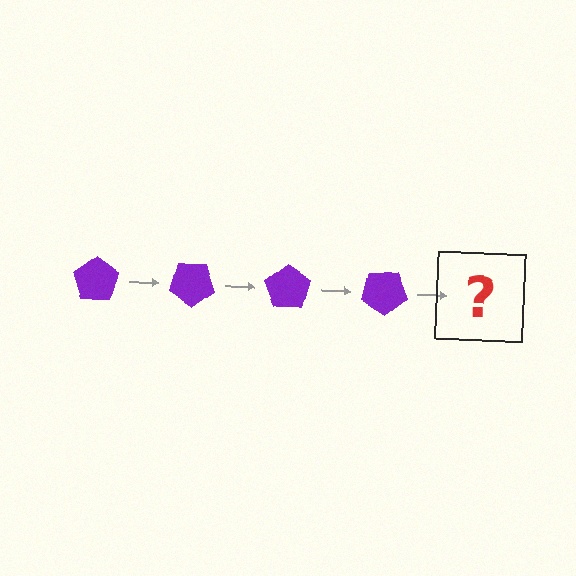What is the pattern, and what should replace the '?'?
The pattern is that the pentagon rotates 35 degrees each step. The '?' should be a purple pentagon rotated 140 degrees.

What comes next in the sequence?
The next element should be a purple pentagon rotated 140 degrees.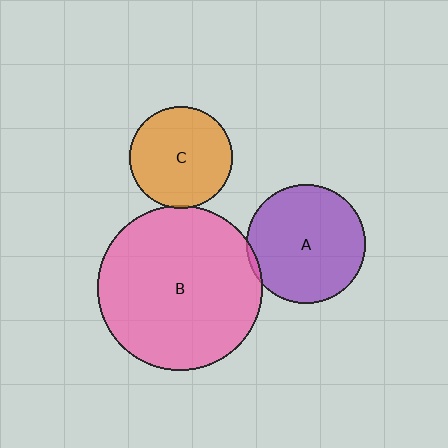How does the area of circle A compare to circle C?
Approximately 1.3 times.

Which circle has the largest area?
Circle B (pink).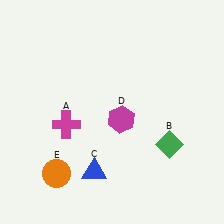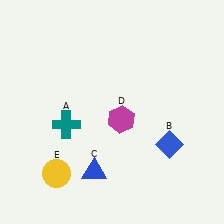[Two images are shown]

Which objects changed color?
A changed from magenta to teal. B changed from green to blue. E changed from orange to yellow.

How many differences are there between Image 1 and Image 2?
There are 3 differences between the two images.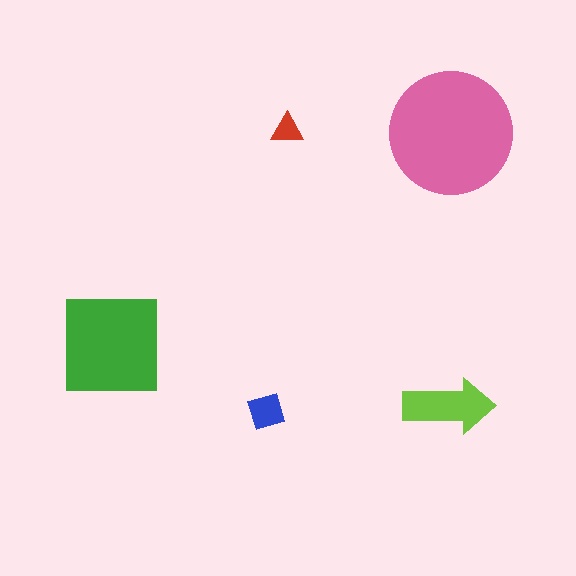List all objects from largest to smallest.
The pink circle, the green square, the lime arrow, the blue diamond, the red triangle.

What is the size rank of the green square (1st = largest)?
2nd.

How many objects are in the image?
There are 5 objects in the image.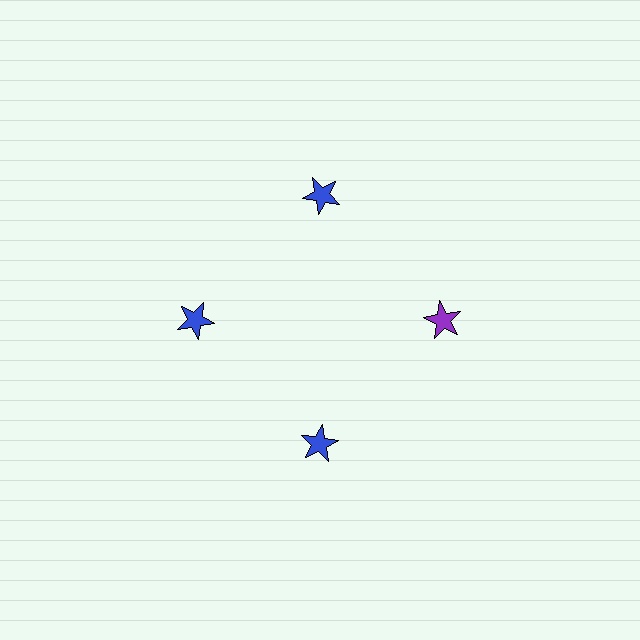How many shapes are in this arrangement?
There are 4 shapes arranged in a ring pattern.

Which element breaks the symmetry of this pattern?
The purple star at roughly the 3 o'clock position breaks the symmetry. All other shapes are blue stars.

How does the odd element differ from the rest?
It has a different color: purple instead of blue.